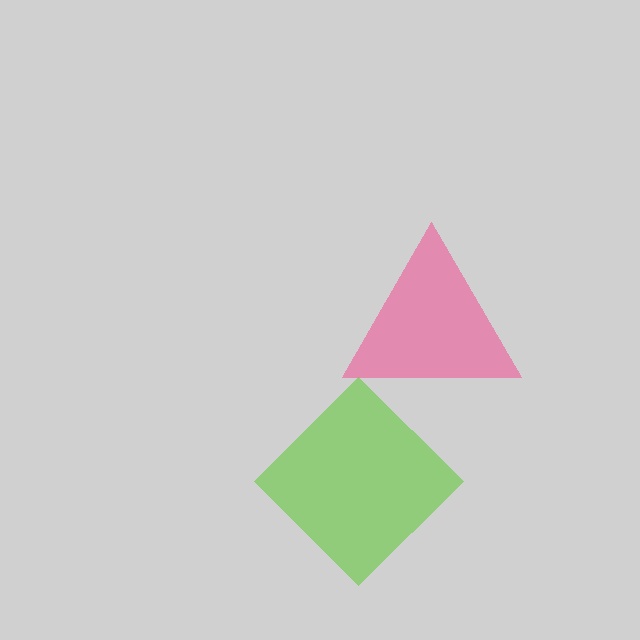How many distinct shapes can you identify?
There are 2 distinct shapes: a pink triangle, a lime diamond.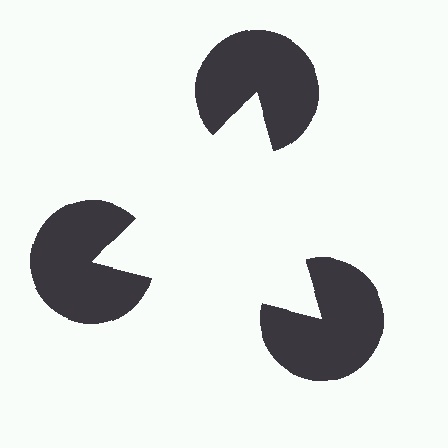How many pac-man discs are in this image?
There are 3 — one at each vertex of the illusory triangle.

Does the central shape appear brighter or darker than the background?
It typically appears slightly brighter than the background, even though no actual brightness change is drawn.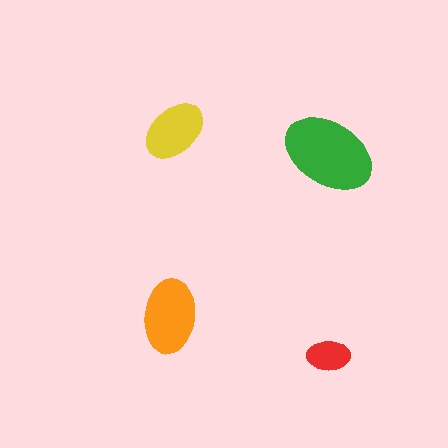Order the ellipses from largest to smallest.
the green one, the orange one, the yellow one, the red one.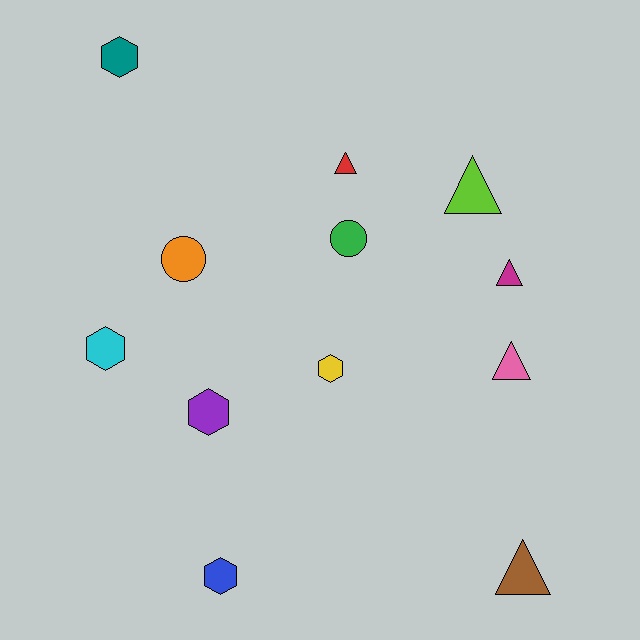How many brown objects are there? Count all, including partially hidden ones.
There is 1 brown object.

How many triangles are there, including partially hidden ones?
There are 5 triangles.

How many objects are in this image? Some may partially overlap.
There are 12 objects.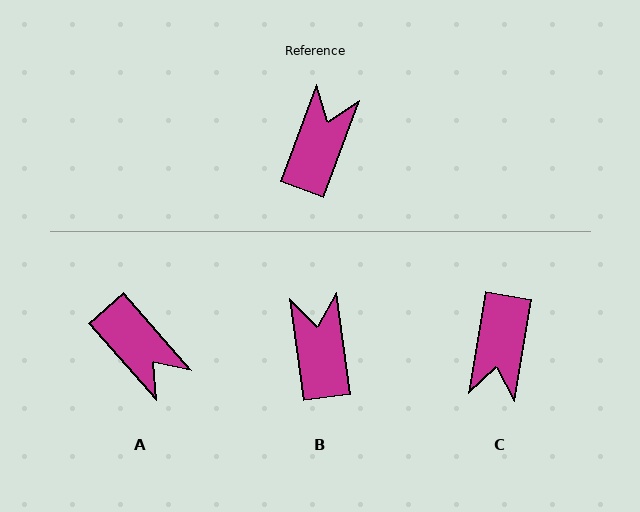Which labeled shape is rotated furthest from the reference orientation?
C, about 169 degrees away.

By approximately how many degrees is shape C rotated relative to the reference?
Approximately 169 degrees clockwise.